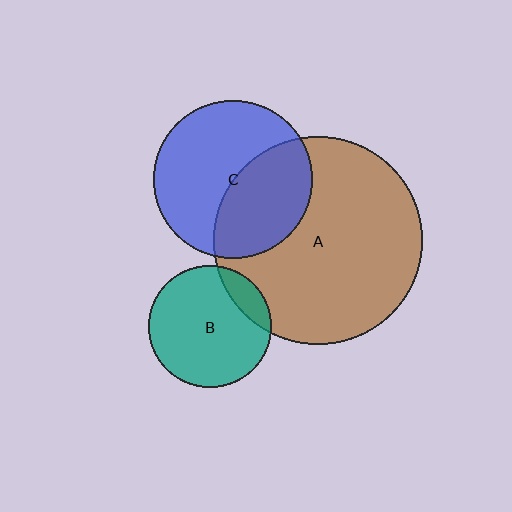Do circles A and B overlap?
Yes.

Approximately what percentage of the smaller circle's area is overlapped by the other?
Approximately 15%.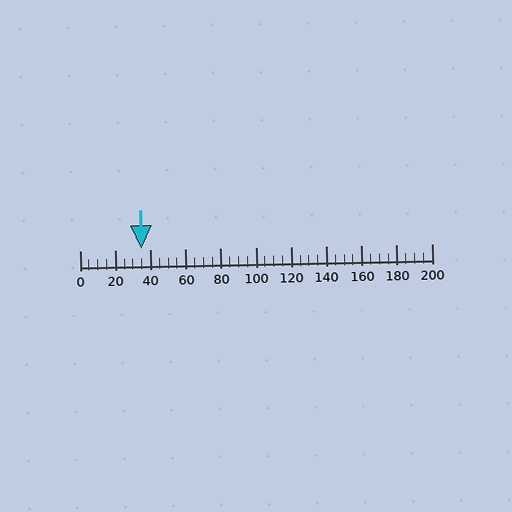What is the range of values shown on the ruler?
The ruler shows values from 0 to 200.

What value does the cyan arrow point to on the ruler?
The cyan arrow points to approximately 35.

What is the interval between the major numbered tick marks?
The major tick marks are spaced 20 units apart.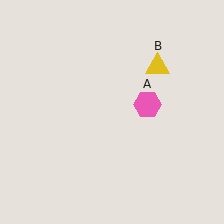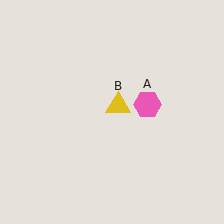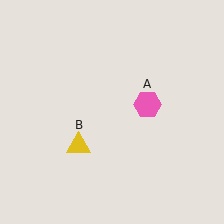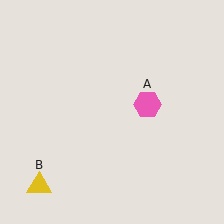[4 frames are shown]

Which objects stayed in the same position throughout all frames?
Pink hexagon (object A) remained stationary.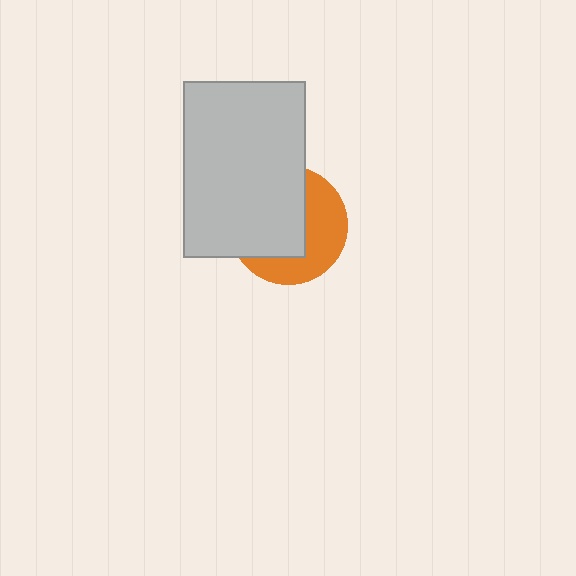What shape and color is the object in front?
The object in front is a light gray rectangle.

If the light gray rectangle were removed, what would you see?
You would see the complete orange circle.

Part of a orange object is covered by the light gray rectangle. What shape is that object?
It is a circle.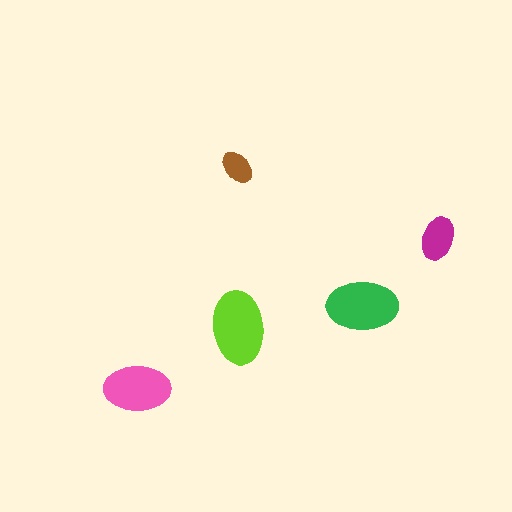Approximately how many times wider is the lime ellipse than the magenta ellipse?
About 1.5 times wider.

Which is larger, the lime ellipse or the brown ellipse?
The lime one.